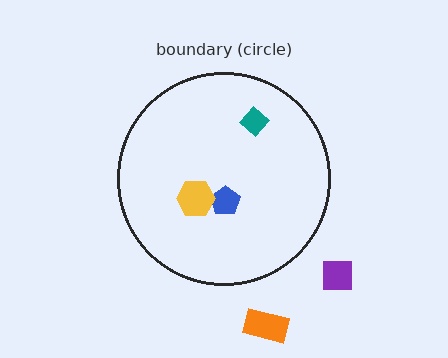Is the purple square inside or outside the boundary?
Outside.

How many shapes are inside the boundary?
3 inside, 2 outside.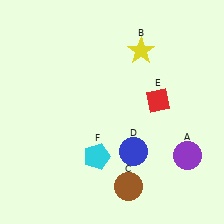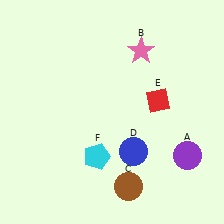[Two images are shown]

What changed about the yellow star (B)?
In Image 1, B is yellow. In Image 2, it changed to pink.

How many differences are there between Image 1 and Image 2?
There is 1 difference between the two images.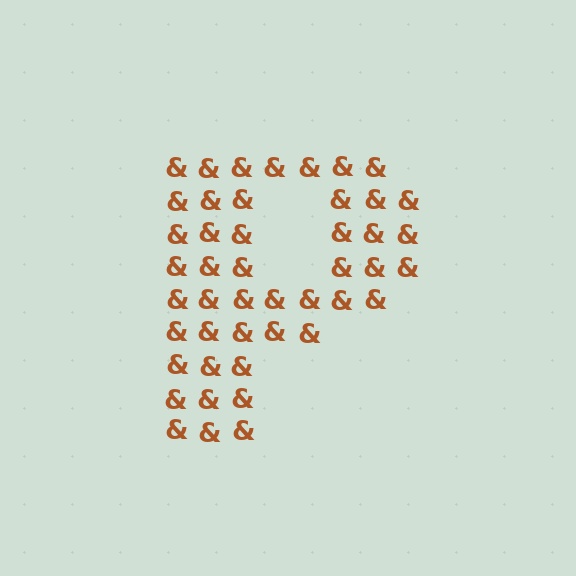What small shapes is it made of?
It is made of small ampersands.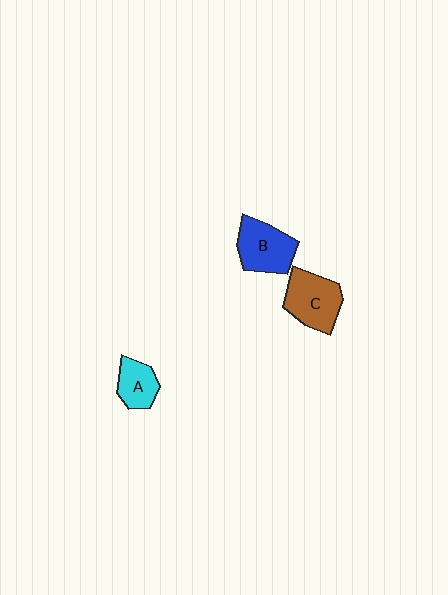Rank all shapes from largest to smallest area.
From largest to smallest: C (brown), B (blue), A (cyan).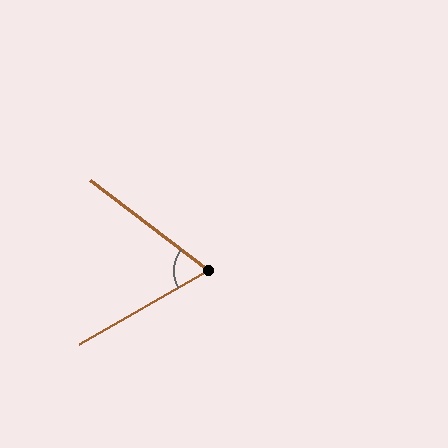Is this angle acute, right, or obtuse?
It is acute.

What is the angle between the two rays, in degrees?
Approximately 67 degrees.